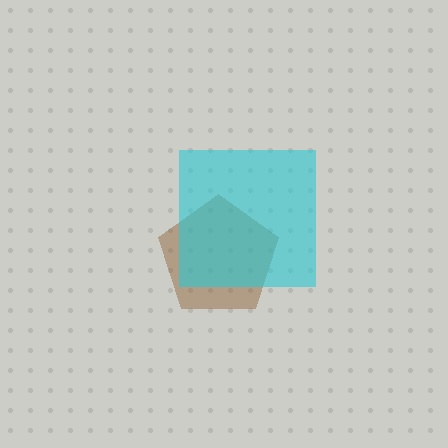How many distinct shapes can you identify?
There are 2 distinct shapes: a brown pentagon, a cyan square.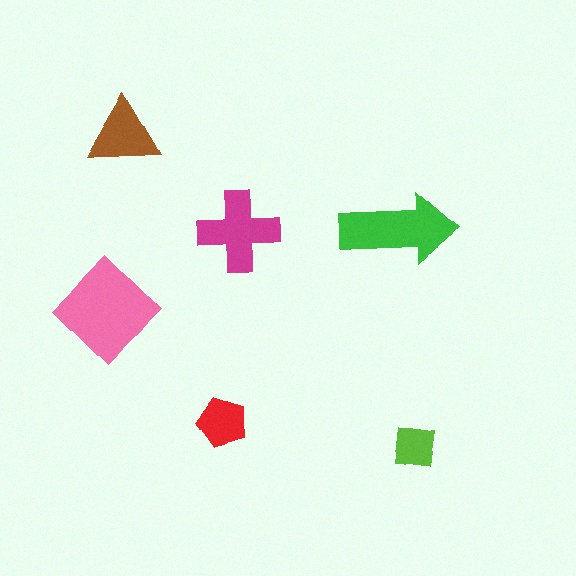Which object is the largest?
The pink diamond.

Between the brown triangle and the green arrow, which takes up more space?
The green arrow.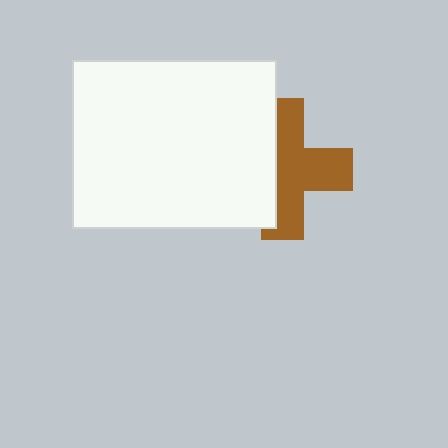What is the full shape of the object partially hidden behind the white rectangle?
The partially hidden object is a brown cross.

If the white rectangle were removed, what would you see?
You would see the complete brown cross.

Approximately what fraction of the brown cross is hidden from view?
Roughly 42% of the brown cross is hidden behind the white rectangle.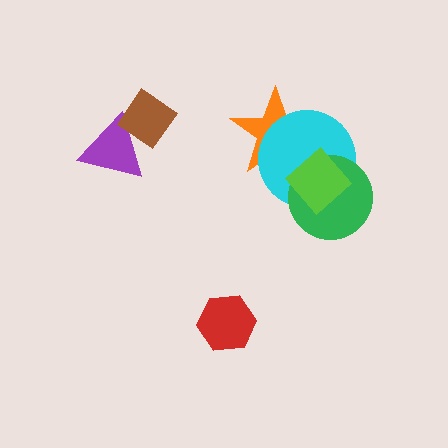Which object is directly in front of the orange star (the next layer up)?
The cyan circle is directly in front of the orange star.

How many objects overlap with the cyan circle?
3 objects overlap with the cyan circle.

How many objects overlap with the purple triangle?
1 object overlaps with the purple triangle.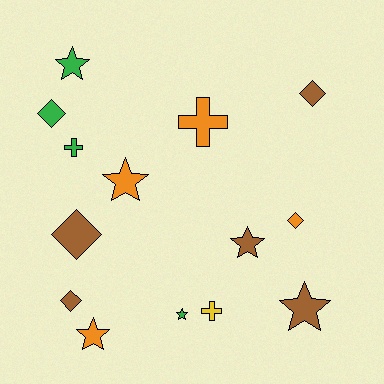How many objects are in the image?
There are 14 objects.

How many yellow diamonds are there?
There are no yellow diamonds.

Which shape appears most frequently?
Star, with 6 objects.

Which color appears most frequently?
Brown, with 5 objects.